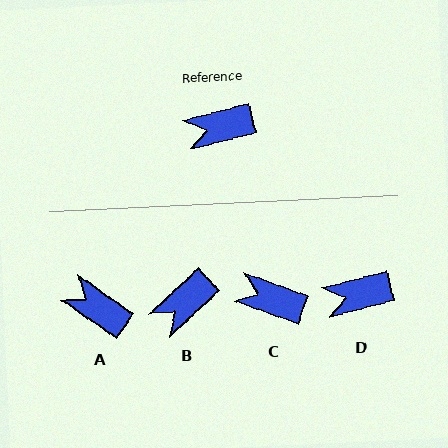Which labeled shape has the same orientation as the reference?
D.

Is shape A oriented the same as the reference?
No, it is off by about 49 degrees.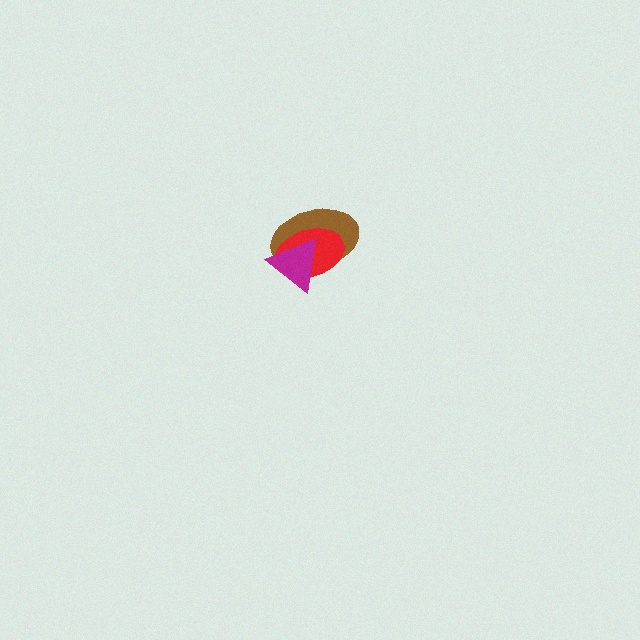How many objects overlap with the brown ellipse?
2 objects overlap with the brown ellipse.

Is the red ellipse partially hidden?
Yes, it is partially covered by another shape.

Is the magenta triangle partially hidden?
No, no other shape covers it.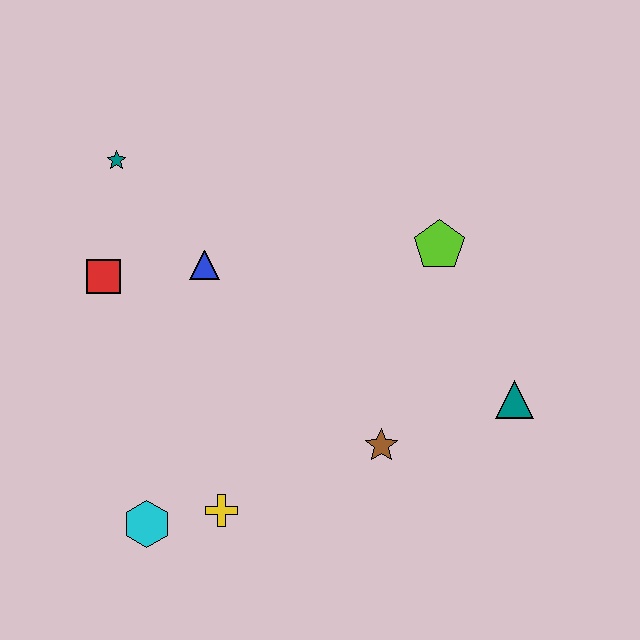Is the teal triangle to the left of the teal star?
No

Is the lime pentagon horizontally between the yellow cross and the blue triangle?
No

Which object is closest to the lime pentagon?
The teal triangle is closest to the lime pentagon.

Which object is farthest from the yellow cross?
The teal star is farthest from the yellow cross.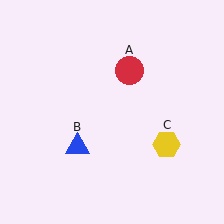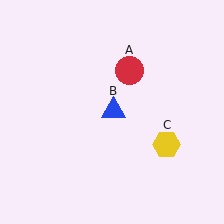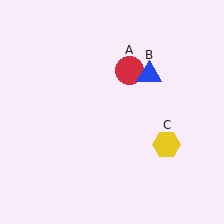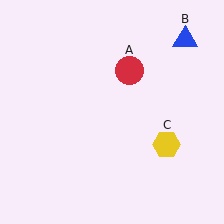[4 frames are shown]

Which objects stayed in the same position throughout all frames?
Red circle (object A) and yellow hexagon (object C) remained stationary.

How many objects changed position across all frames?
1 object changed position: blue triangle (object B).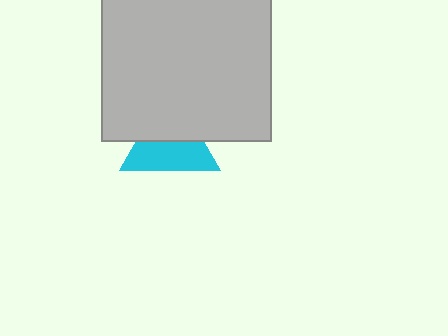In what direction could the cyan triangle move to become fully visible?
The cyan triangle could move down. That would shift it out from behind the light gray square entirely.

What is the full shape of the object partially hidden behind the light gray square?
The partially hidden object is a cyan triangle.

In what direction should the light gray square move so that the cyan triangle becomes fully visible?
The light gray square should move up. That is the shortest direction to clear the overlap and leave the cyan triangle fully visible.